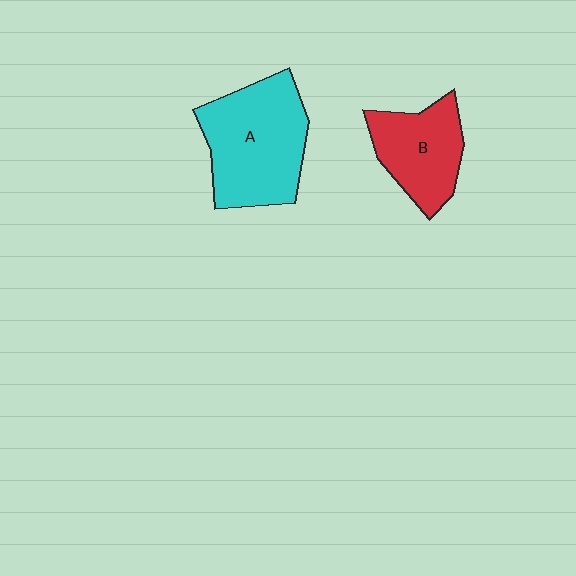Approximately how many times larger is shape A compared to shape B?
Approximately 1.5 times.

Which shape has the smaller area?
Shape B (red).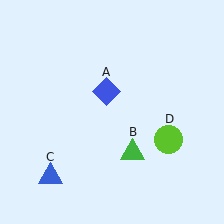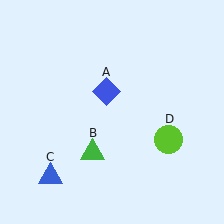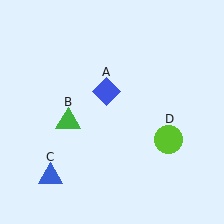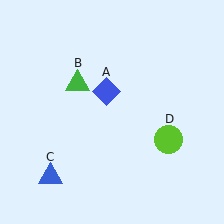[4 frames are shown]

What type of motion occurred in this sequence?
The green triangle (object B) rotated clockwise around the center of the scene.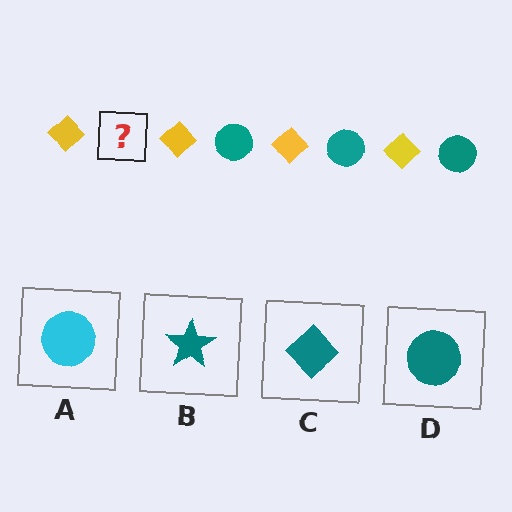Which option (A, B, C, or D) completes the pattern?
D.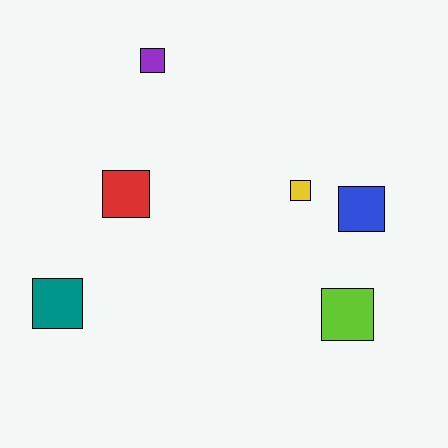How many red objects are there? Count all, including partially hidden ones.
There is 1 red object.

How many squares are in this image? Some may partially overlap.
There are 6 squares.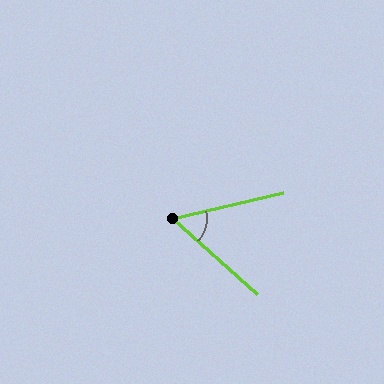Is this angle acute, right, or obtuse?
It is acute.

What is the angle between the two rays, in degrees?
Approximately 55 degrees.